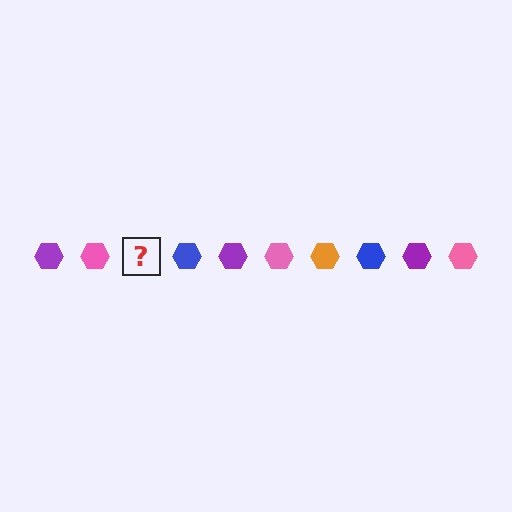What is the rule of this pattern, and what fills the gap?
The rule is that the pattern cycles through purple, pink, orange, blue hexagons. The gap should be filled with an orange hexagon.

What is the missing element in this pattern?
The missing element is an orange hexagon.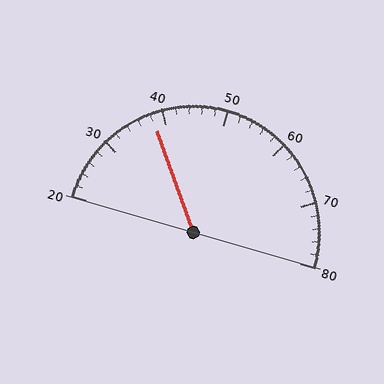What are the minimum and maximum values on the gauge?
The gauge ranges from 20 to 80.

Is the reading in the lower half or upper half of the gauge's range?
The reading is in the lower half of the range (20 to 80).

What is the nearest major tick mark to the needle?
The nearest major tick mark is 40.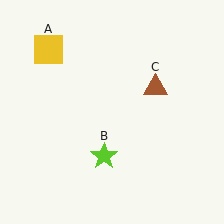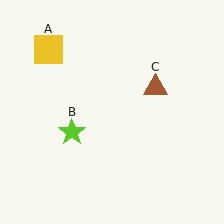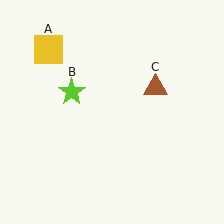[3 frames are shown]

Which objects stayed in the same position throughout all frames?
Yellow square (object A) and brown triangle (object C) remained stationary.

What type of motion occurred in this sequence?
The lime star (object B) rotated clockwise around the center of the scene.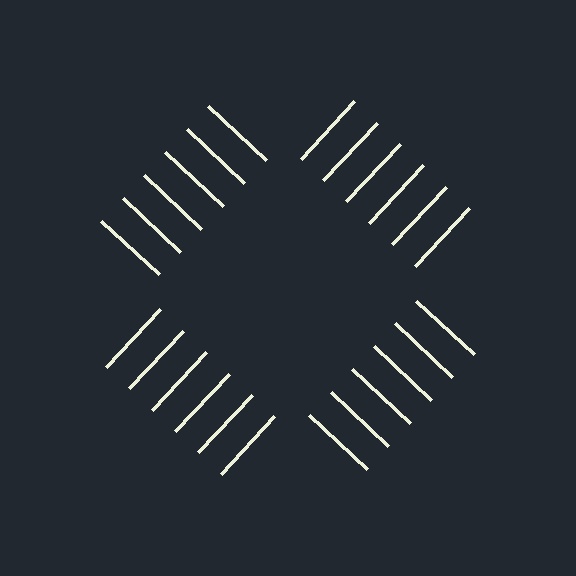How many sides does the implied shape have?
4 sides — the line-ends trace a square.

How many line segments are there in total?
24 — 6 along each of the 4 edges.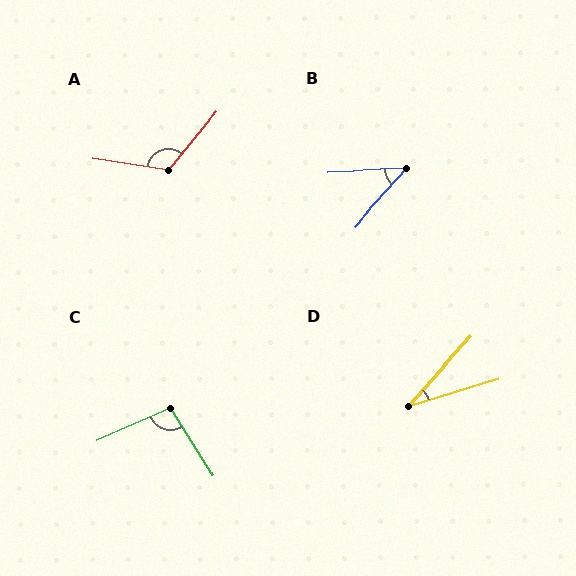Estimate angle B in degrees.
Approximately 45 degrees.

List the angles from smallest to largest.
D (31°), B (45°), C (99°), A (121°).